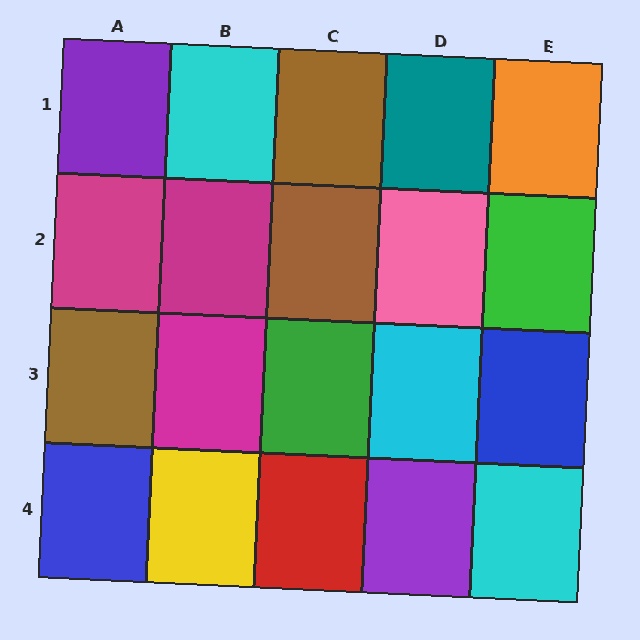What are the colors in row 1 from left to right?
Purple, cyan, brown, teal, orange.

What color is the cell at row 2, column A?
Magenta.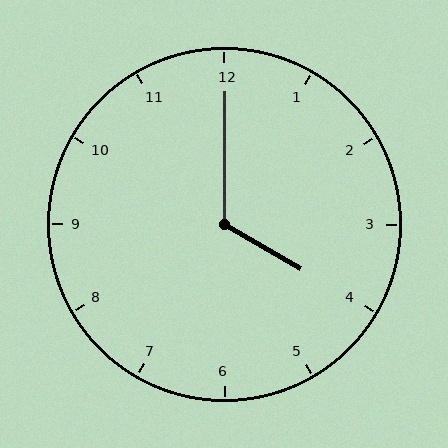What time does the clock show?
4:00.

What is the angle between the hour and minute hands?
Approximately 120 degrees.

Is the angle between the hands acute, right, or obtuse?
It is obtuse.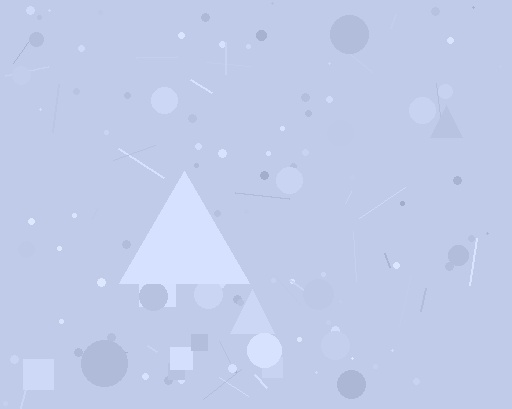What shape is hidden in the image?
A triangle is hidden in the image.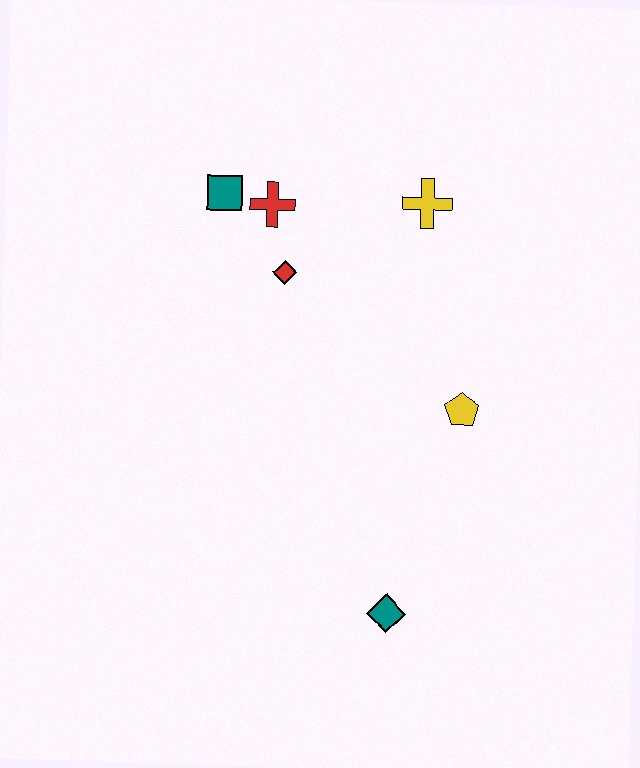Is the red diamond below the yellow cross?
Yes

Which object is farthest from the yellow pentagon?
The teal square is farthest from the yellow pentagon.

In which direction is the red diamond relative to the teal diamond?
The red diamond is above the teal diamond.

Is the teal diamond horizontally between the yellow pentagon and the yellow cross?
No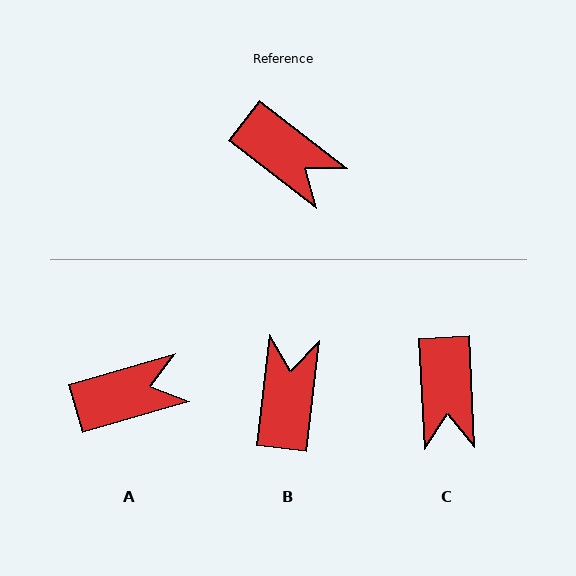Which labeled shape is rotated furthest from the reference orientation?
B, about 121 degrees away.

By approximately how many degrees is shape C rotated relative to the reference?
Approximately 50 degrees clockwise.